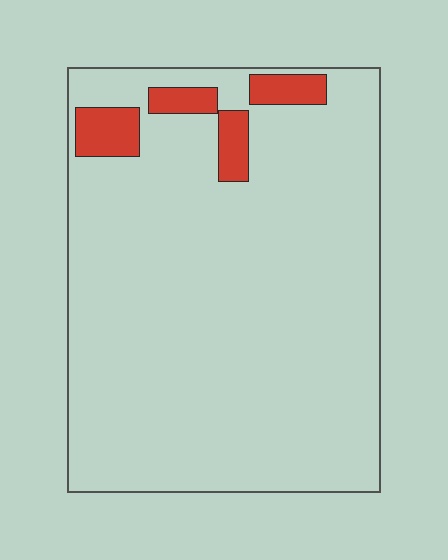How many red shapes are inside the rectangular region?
4.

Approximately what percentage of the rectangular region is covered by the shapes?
Approximately 5%.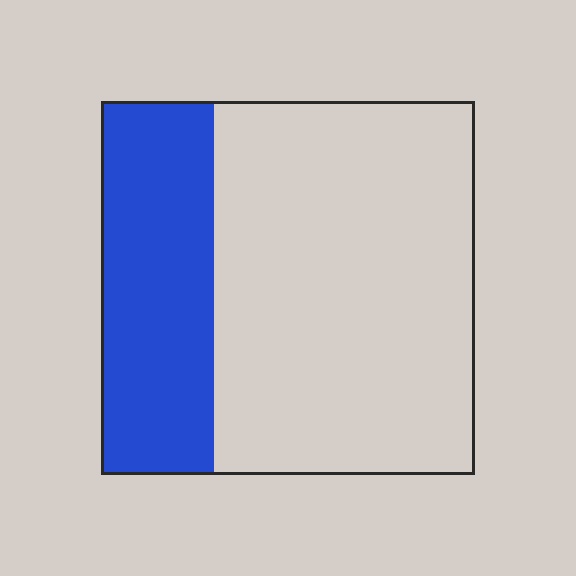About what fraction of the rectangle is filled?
About one third (1/3).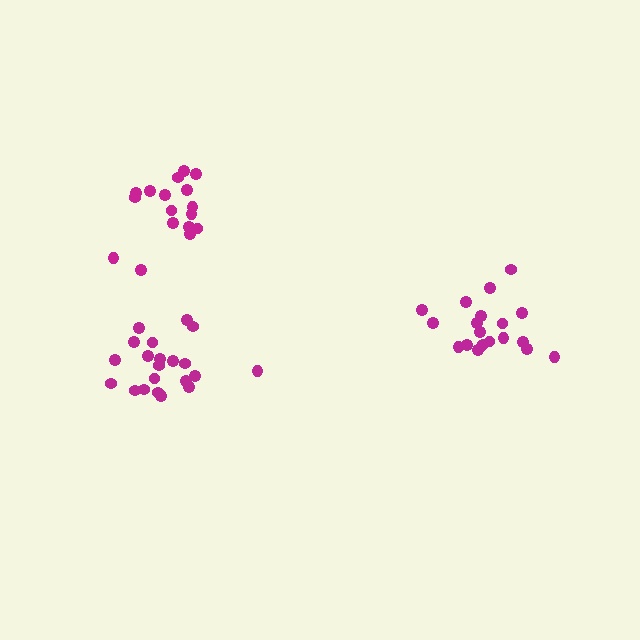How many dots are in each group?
Group 1: 21 dots, Group 2: 17 dots, Group 3: 20 dots (58 total).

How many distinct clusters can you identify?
There are 3 distinct clusters.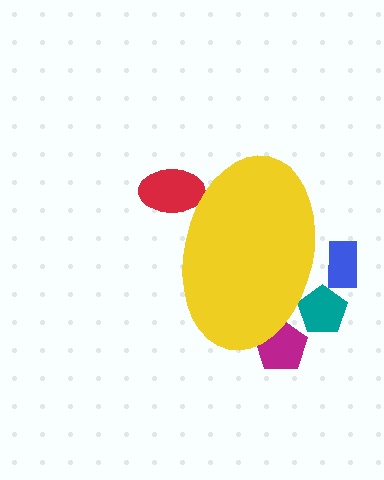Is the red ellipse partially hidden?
Yes, the red ellipse is partially hidden behind the yellow ellipse.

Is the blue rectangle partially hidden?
Yes, the blue rectangle is partially hidden behind the yellow ellipse.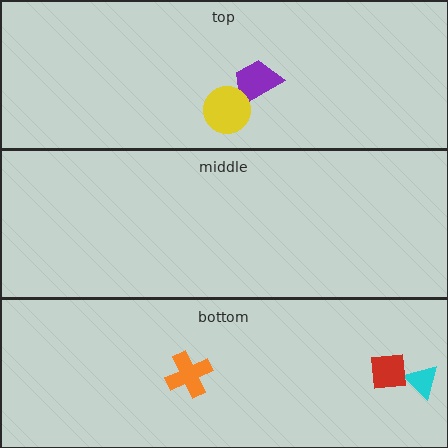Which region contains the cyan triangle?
The bottom region.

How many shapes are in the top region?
2.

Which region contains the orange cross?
The bottom region.